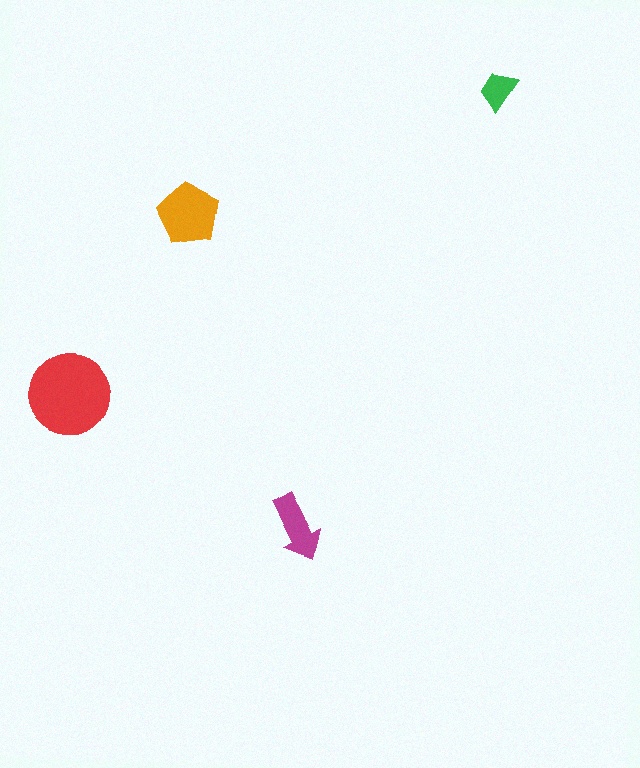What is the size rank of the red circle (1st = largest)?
1st.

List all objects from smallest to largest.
The green trapezoid, the magenta arrow, the orange pentagon, the red circle.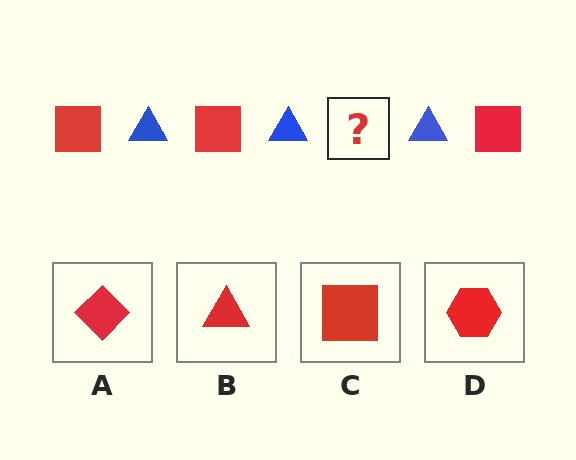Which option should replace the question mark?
Option C.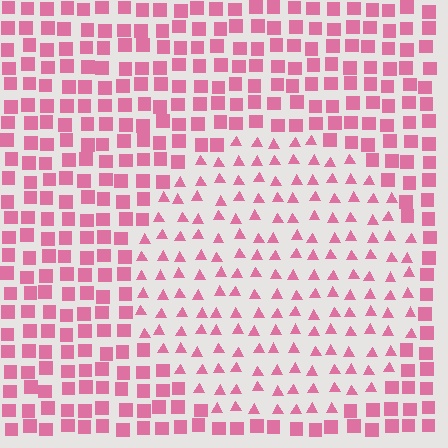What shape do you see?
I see a circle.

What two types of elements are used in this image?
The image uses triangles inside the circle region and squares outside it.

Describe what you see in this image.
The image is filled with small pink elements arranged in a uniform grid. A circle-shaped region contains triangles, while the surrounding area contains squares. The boundary is defined purely by the change in element shape.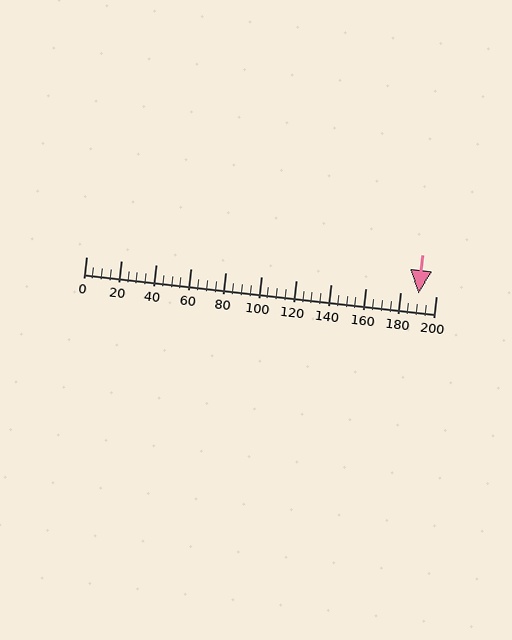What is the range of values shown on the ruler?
The ruler shows values from 0 to 200.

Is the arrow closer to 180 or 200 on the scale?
The arrow is closer to 200.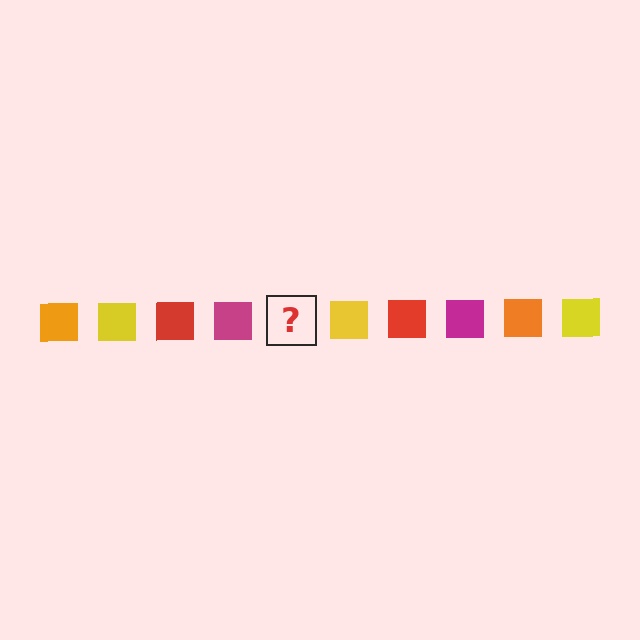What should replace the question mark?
The question mark should be replaced with an orange square.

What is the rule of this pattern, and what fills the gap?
The rule is that the pattern cycles through orange, yellow, red, magenta squares. The gap should be filled with an orange square.